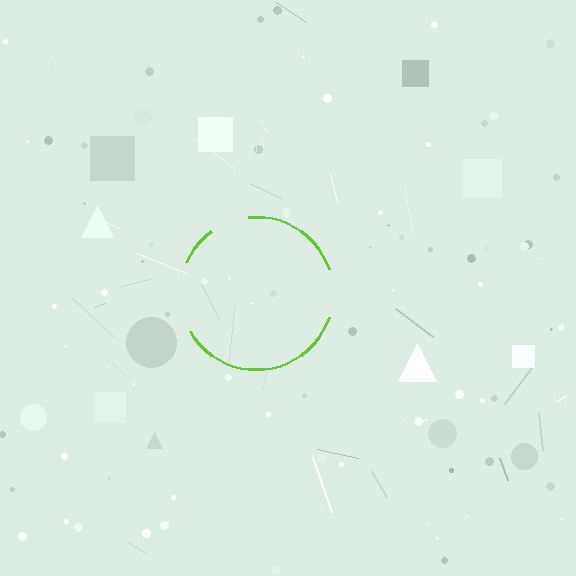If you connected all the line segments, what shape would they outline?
They would outline a circle.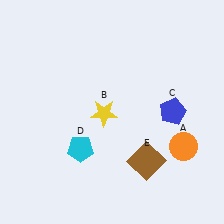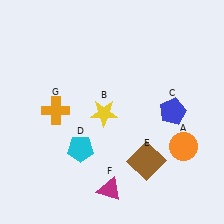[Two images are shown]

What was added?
A magenta triangle (F), an orange cross (G) were added in Image 2.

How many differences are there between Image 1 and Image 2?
There are 2 differences between the two images.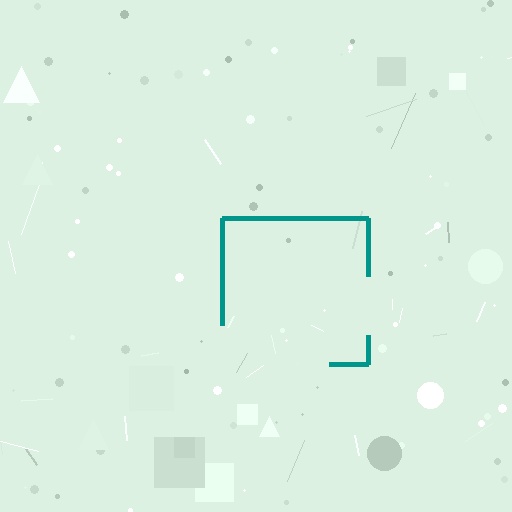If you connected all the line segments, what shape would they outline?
They would outline a square.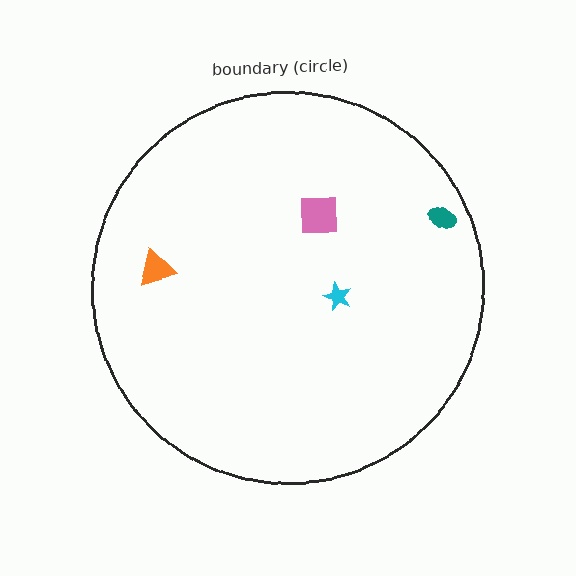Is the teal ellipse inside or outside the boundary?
Inside.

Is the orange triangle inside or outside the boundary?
Inside.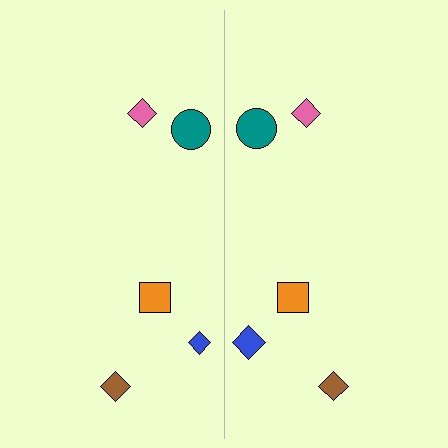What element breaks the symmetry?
The blue diamond on the right side has a different size than its mirror counterpart.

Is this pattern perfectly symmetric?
No, the pattern is not perfectly symmetric. The blue diamond on the right side has a different size than its mirror counterpart.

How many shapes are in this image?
There are 10 shapes in this image.